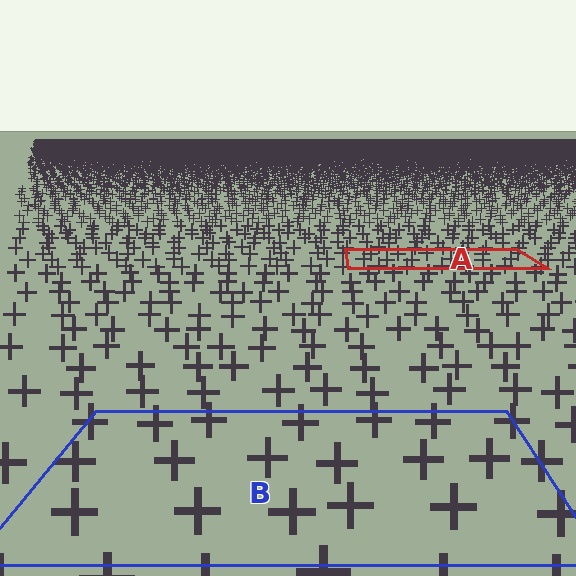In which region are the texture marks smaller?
The texture marks are smaller in region A, because it is farther away.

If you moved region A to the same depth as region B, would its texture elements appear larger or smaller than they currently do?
They would appear larger. At a closer depth, the same texture elements are projected at a bigger on-screen size.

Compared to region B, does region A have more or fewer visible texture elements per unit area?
Region A has more texture elements per unit area — they are packed more densely because it is farther away.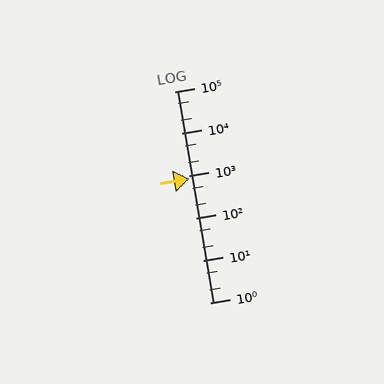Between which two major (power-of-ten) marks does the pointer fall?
The pointer is between 100 and 1000.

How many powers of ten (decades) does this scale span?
The scale spans 5 decades, from 1 to 100000.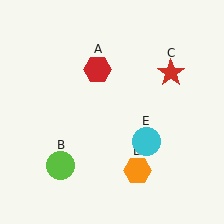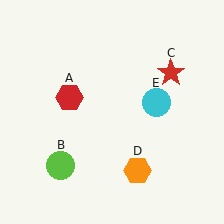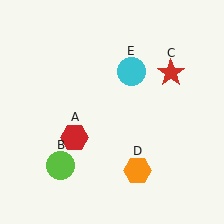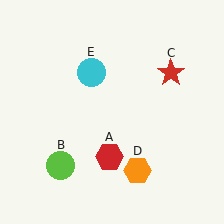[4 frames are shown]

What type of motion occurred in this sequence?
The red hexagon (object A), cyan circle (object E) rotated counterclockwise around the center of the scene.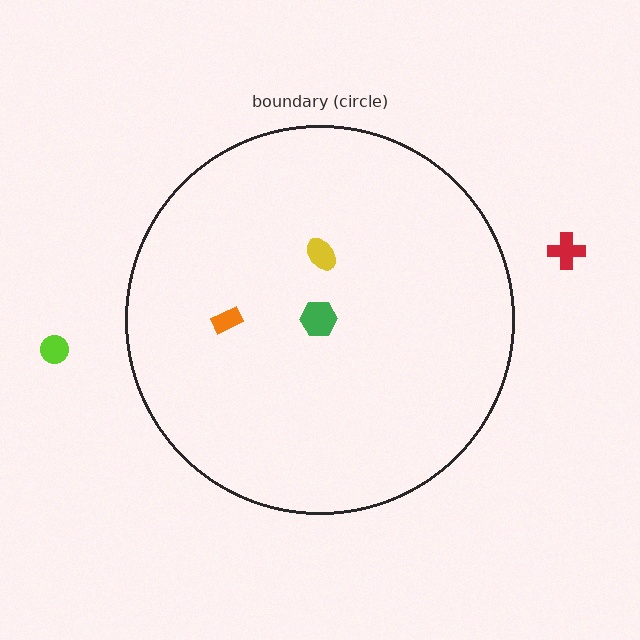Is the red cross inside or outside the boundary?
Outside.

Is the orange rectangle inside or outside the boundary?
Inside.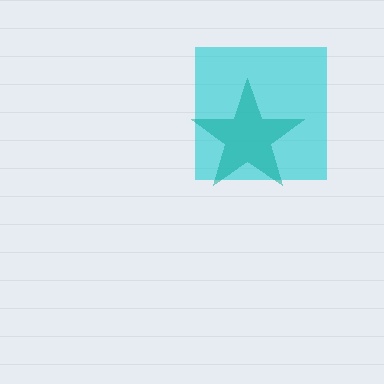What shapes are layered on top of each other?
The layered shapes are: a cyan square, a teal star.